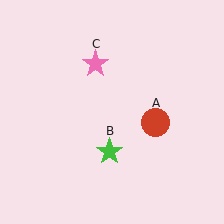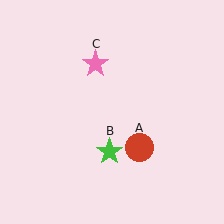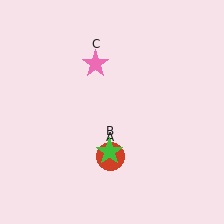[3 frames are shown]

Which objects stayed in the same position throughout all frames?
Green star (object B) and pink star (object C) remained stationary.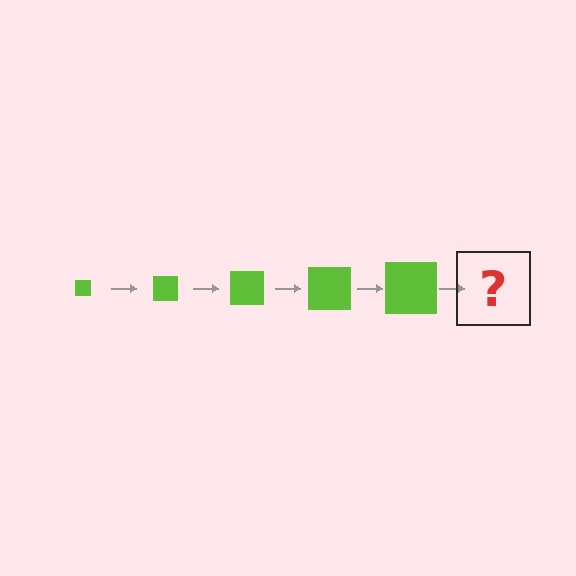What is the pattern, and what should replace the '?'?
The pattern is that the square gets progressively larger each step. The '?' should be a lime square, larger than the previous one.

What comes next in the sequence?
The next element should be a lime square, larger than the previous one.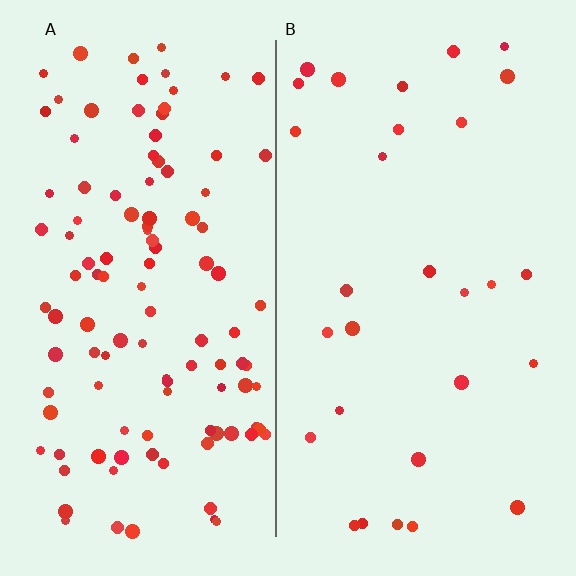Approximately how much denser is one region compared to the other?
Approximately 3.8× — region A over region B.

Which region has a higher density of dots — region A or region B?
A (the left).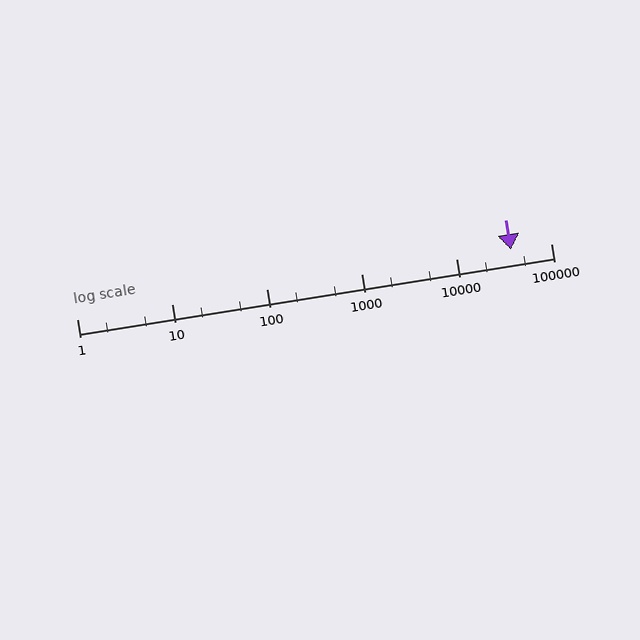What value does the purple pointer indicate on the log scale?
The pointer indicates approximately 38000.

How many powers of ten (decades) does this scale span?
The scale spans 5 decades, from 1 to 100000.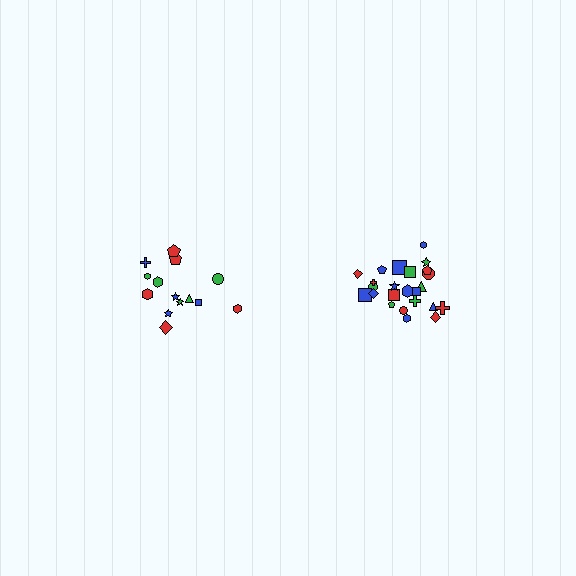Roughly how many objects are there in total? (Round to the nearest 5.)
Roughly 40 objects in total.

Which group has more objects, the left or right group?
The right group.